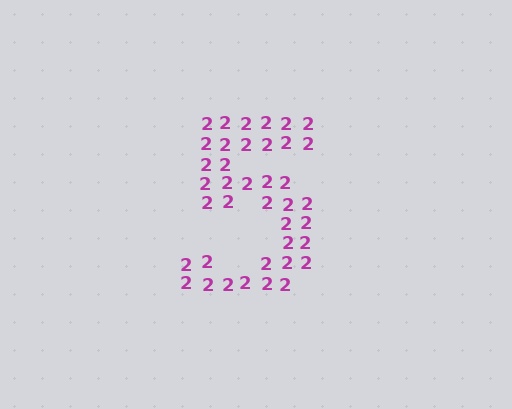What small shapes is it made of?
It is made of small digit 2's.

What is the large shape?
The large shape is the digit 5.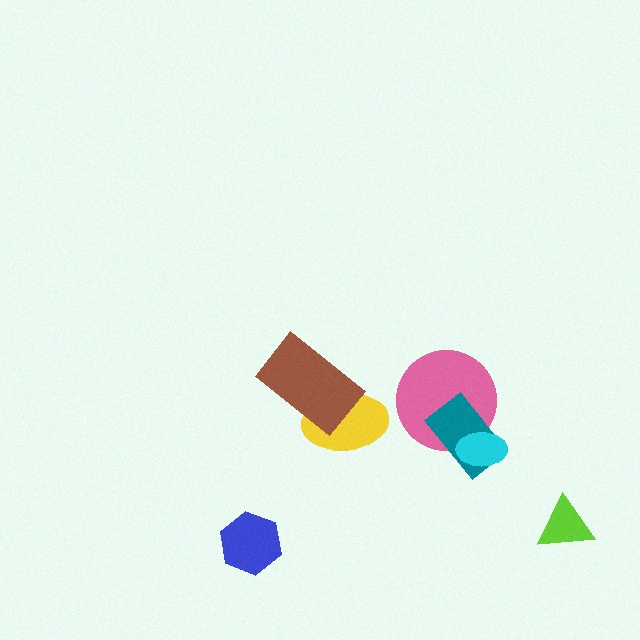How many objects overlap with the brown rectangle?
1 object overlaps with the brown rectangle.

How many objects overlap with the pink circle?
2 objects overlap with the pink circle.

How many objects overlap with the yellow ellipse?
1 object overlaps with the yellow ellipse.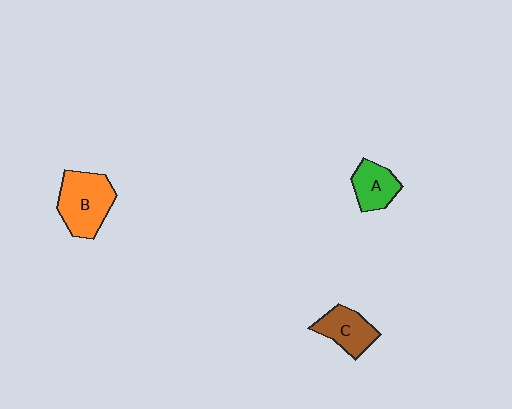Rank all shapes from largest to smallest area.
From largest to smallest: B (orange), C (brown), A (green).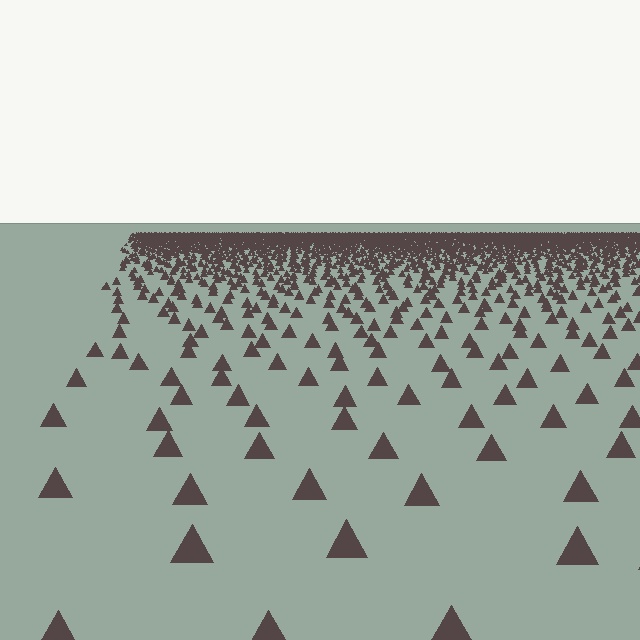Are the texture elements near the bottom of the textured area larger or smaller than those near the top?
Larger. Near the bottom, elements are closer to the viewer and appear at a bigger on-screen size.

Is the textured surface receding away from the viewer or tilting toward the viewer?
The surface is receding away from the viewer. Texture elements get smaller and denser toward the top.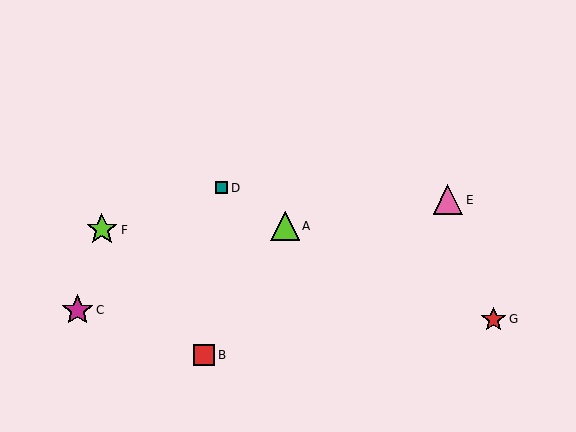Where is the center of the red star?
The center of the red star is at (494, 320).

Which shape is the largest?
The lime star (labeled F) is the largest.